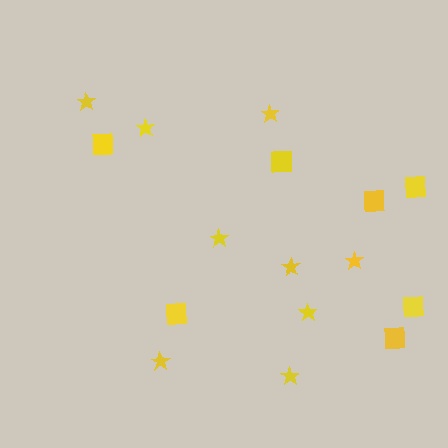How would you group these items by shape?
There are 2 groups: one group of stars (9) and one group of squares (7).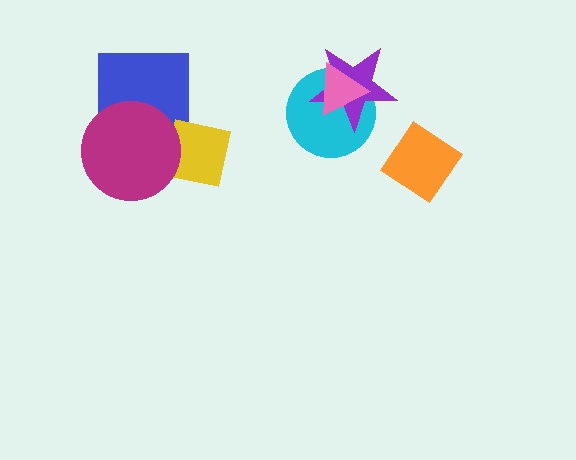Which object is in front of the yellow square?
The magenta circle is in front of the yellow square.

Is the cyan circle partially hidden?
Yes, it is partially covered by another shape.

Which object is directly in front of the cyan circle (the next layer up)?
The purple star is directly in front of the cyan circle.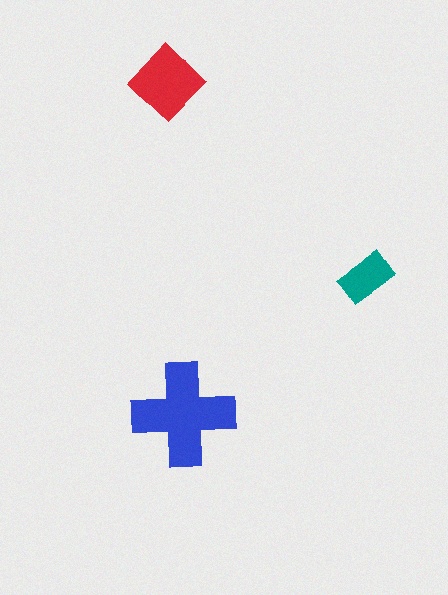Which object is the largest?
The blue cross.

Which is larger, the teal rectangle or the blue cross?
The blue cross.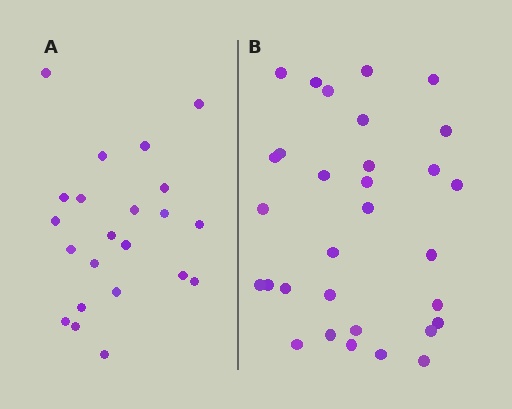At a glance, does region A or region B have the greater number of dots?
Region B (the right region) has more dots.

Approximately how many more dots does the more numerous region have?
Region B has roughly 8 or so more dots than region A.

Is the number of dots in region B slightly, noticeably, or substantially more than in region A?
Region B has noticeably more, but not dramatically so. The ratio is roughly 1.4 to 1.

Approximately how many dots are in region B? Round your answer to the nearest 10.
About 30 dots. (The exact count is 31, which rounds to 30.)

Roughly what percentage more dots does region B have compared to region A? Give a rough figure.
About 40% more.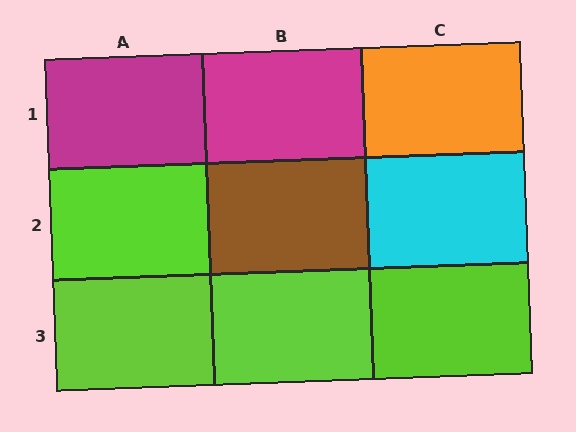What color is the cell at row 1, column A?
Magenta.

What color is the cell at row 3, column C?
Lime.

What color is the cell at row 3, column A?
Lime.